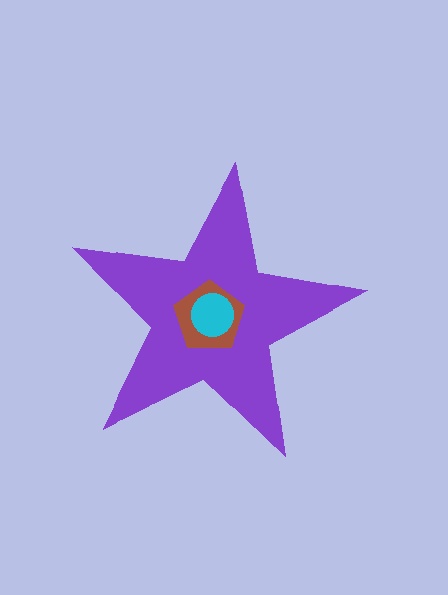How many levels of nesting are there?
3.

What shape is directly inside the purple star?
The brown pentagon.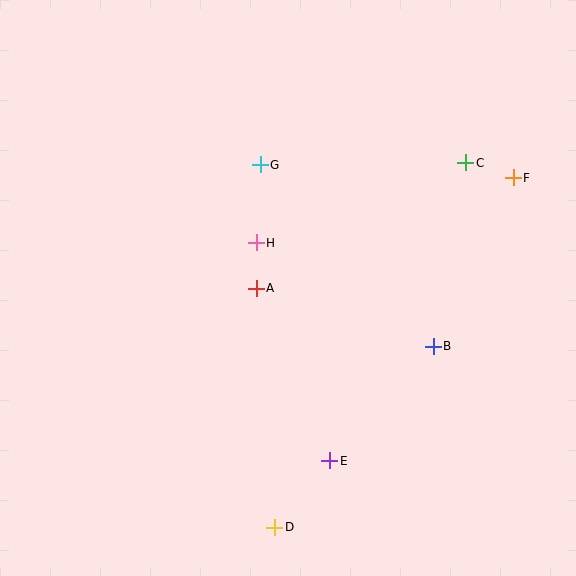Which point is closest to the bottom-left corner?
Point D is closest to the bottom-left corner.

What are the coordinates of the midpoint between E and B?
The midpoint between E and B is at (382, 403).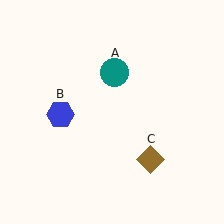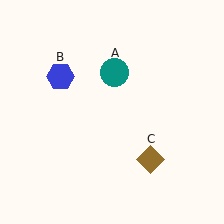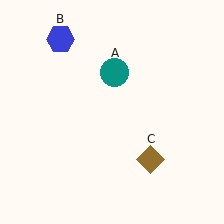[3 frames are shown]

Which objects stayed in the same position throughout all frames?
Teal circle (object A) and brown diamond (object C) remained stationary.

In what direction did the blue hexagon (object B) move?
The blue hexagon (object B) moved up.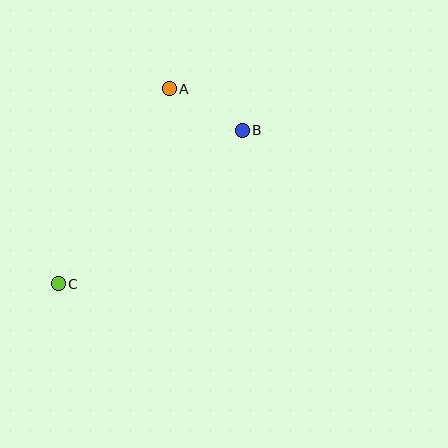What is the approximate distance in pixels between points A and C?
The distance between A and C is approximately 224 pixels.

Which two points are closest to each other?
Points A and B are closest to each other.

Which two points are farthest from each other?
Points B and C are farthest from each other.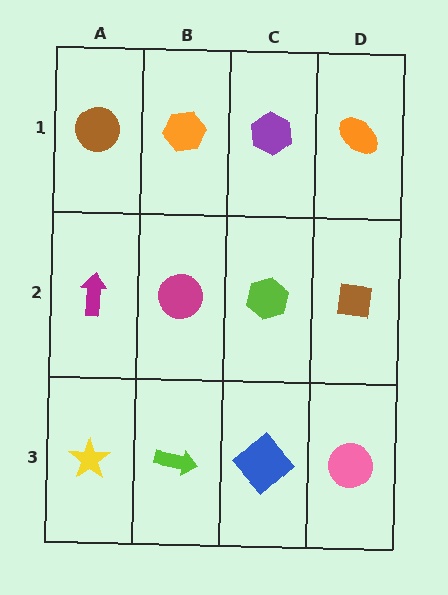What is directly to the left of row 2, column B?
A magenta arrow.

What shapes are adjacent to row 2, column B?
An orange hexagon (row 1, column B), a lime arrow (row 3, column B), a magenta arrow (row 2, column A), a lime hexagon (row 2, column C).